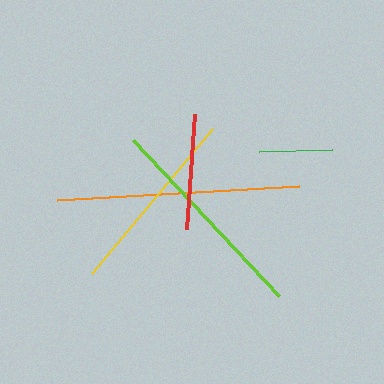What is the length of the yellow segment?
The yellow segment is approximately 188 pixels long.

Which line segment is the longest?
The orange line is the longest at approximately 242 pixels.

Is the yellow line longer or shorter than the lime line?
The lime line is longer than the yellow line.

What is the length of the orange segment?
The orange segment is approximately 242 pixels long.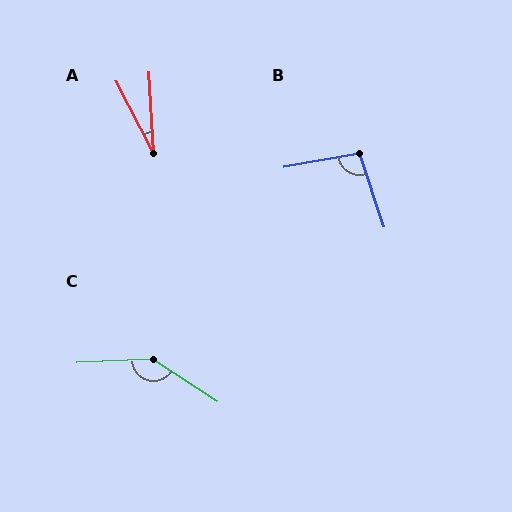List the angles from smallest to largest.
A (24°), B (98°), C (144°).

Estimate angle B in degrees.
Approximately 98 degrees.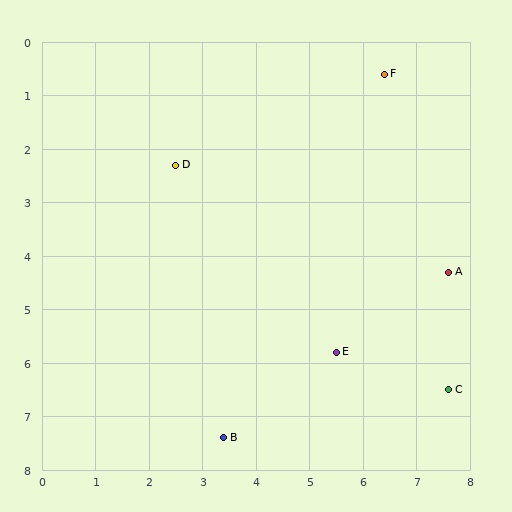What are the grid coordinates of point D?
Point D is at approximately (2.5, 2.3).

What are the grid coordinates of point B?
Point B is at approximately (3.4, 7.4).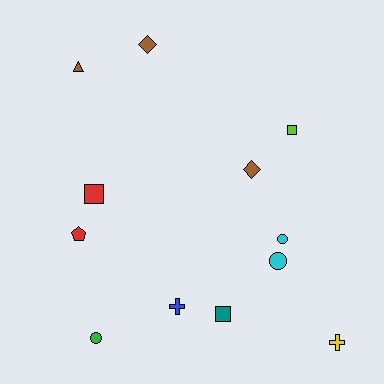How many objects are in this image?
There are 12 objects.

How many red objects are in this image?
There are 2 red objects.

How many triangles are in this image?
There is 1 triangle.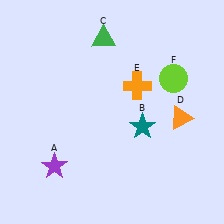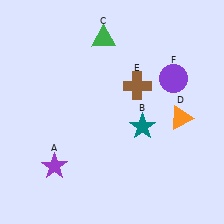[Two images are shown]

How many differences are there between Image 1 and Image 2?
There are 2 differences between the two images.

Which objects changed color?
E changed from orange to brown. F changed from lime to purple.